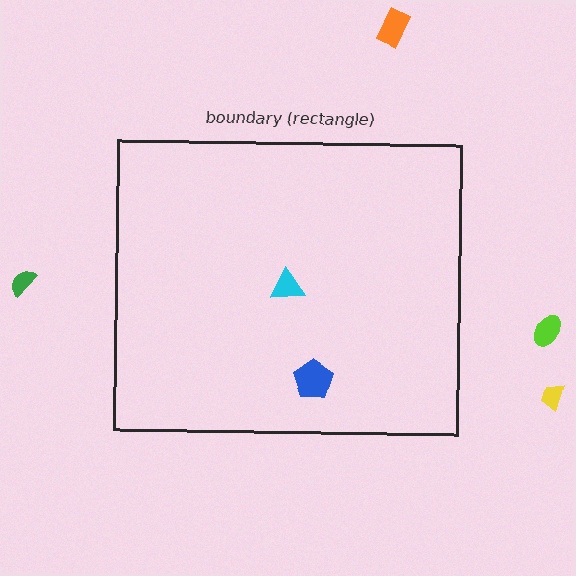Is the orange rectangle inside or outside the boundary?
Outside.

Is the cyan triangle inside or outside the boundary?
Inside.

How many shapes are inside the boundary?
2 inside, 4 outside.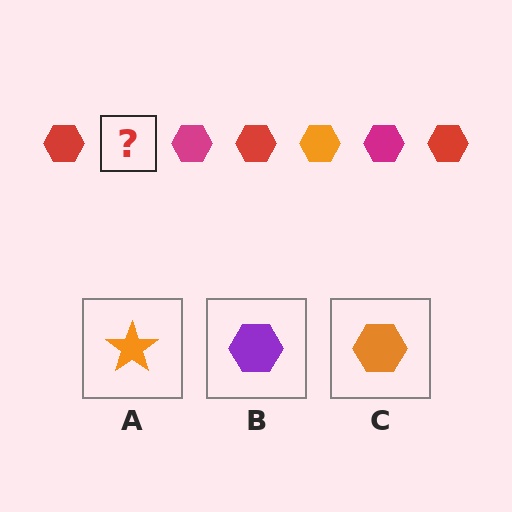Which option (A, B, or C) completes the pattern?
C.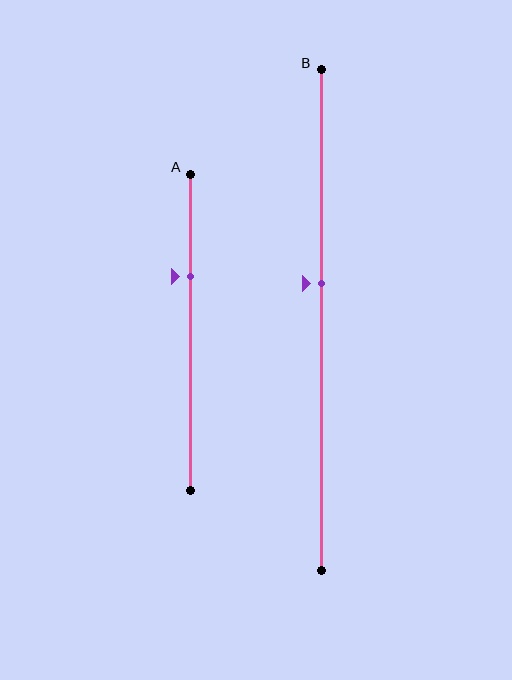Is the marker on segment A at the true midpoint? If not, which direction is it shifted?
No, the marker on segment A is shifted upward by about 18% of the segment length.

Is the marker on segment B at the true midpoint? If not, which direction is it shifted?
No, the marker on segment B is shifted upward by about 7% of the segment length.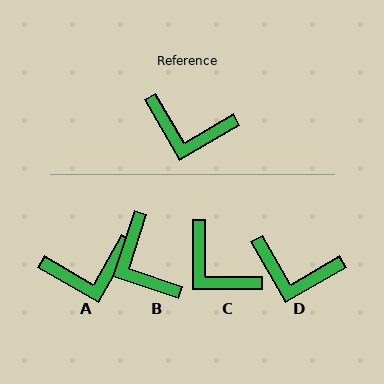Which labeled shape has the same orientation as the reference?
D.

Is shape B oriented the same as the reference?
No, it is off by about 48 degrees.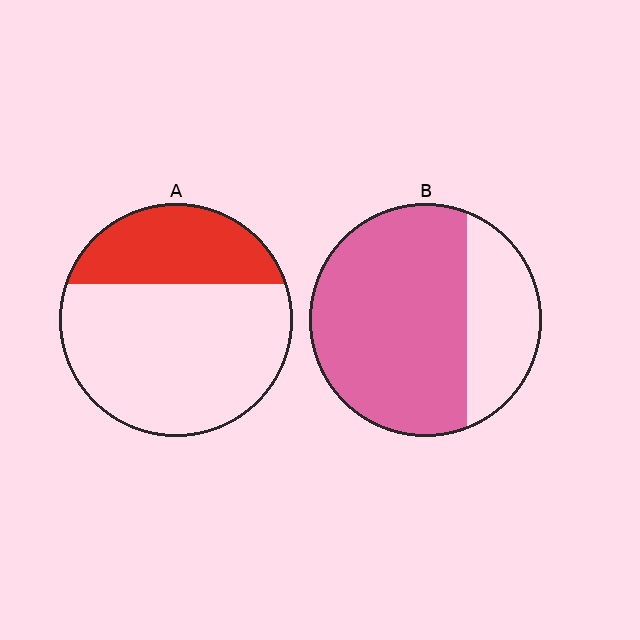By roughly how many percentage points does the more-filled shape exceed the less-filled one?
By roughly 40 percentage points (B over A).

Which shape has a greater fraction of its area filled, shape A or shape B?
Shape B.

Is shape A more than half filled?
No.